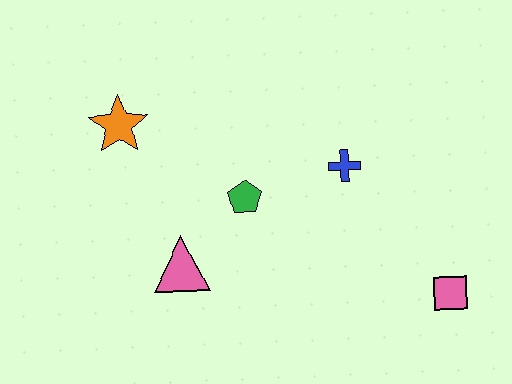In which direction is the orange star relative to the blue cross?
The orange star is to the left of the blue cross.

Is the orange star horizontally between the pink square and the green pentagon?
No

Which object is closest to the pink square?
The blue cross is closest to the pink square.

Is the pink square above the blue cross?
No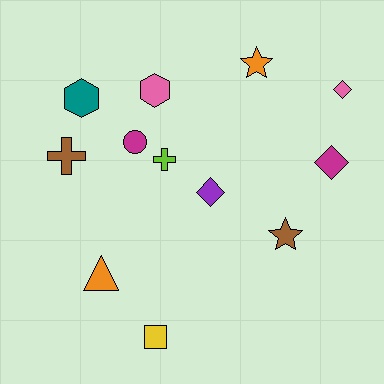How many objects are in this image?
There are 12 objects.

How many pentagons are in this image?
There are no pentagons.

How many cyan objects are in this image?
There are no cyan objects.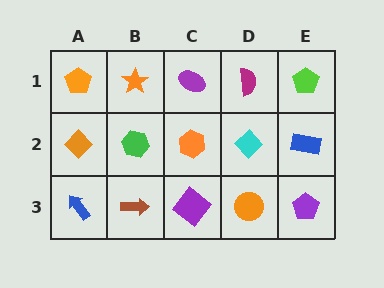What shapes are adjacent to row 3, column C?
An orange hexagon (row 2, column C), a brown arrow (row 3, column B), an orange circle (row 3, column D).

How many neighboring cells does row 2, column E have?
3.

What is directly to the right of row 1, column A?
An orange star.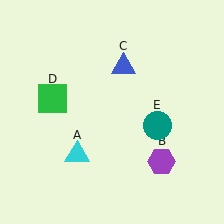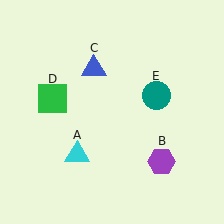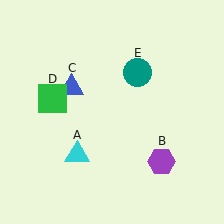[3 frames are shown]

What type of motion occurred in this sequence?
The blue triangle (object C), teal circle (object E) rotated counterclockwise around the center of the scene.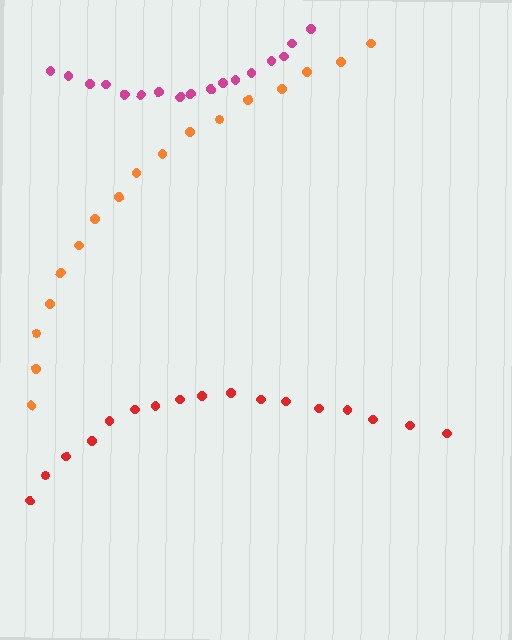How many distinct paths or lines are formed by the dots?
There are 3 distinct paths.